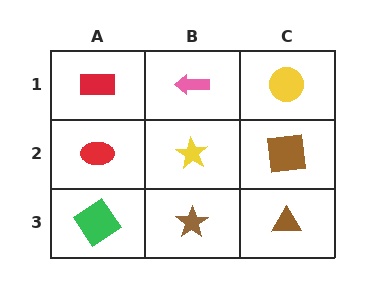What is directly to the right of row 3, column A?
A brown star.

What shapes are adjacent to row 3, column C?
A brown square (row 2, column C), a brown star (row 3, column B).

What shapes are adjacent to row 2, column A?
A red rectangle (row 1, column A), a green diamond (row 3, column A), a yellow star (row 2, column B).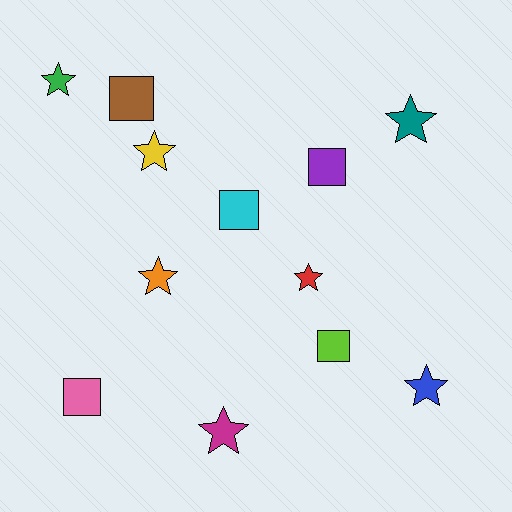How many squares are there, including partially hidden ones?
There are 5 squares.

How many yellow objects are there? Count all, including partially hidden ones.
There is 1 yellow object.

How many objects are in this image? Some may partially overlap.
There are 12 objects.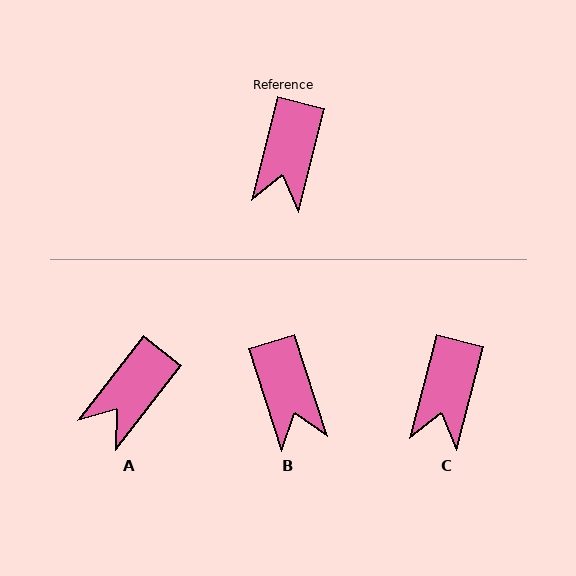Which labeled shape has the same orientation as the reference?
C.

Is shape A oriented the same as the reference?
No, it is off by about 24 degrees.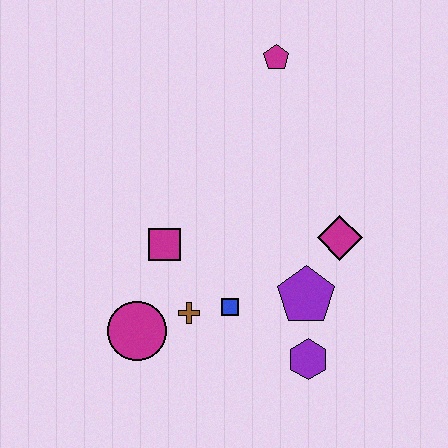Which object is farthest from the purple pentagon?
The magenta pentagon is farthest from the purple pentagon.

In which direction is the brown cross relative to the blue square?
The brown cross is to the left of the blue square.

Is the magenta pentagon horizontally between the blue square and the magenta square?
No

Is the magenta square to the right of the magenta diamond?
No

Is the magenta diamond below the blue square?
No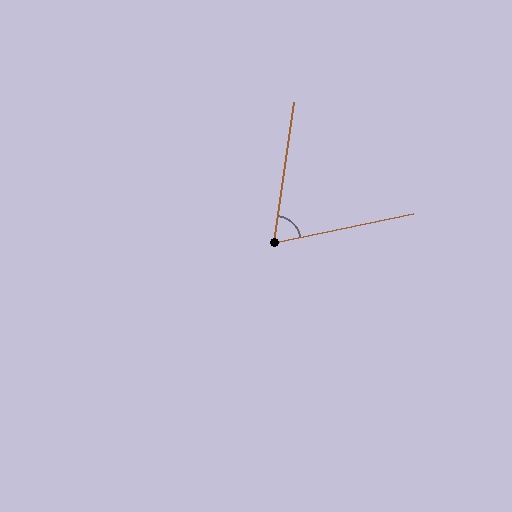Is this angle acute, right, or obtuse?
It is acute.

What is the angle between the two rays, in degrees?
Approximately 70 degrees.